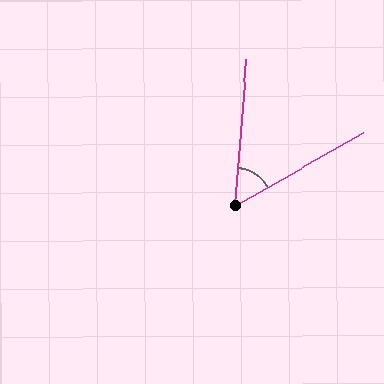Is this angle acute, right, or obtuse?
It is acute.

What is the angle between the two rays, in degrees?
Approximately 56 degrees.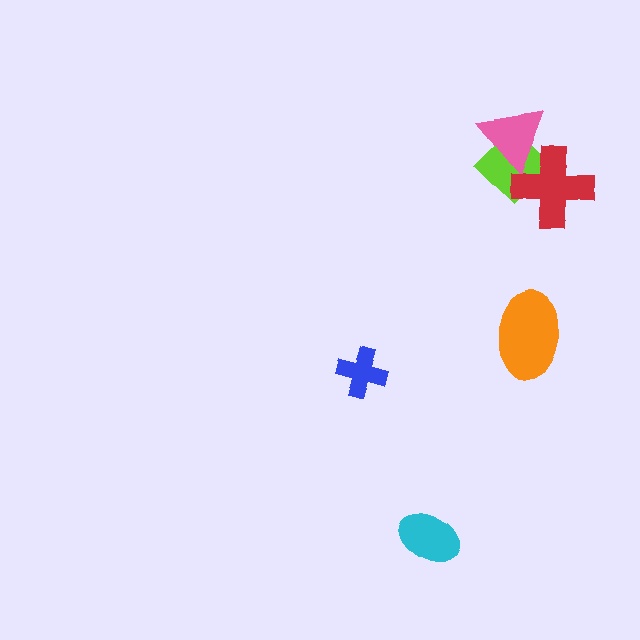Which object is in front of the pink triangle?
The red cross is in front of the pink triangle.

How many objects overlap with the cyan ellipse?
0 objects overlap with the cyan ellipse.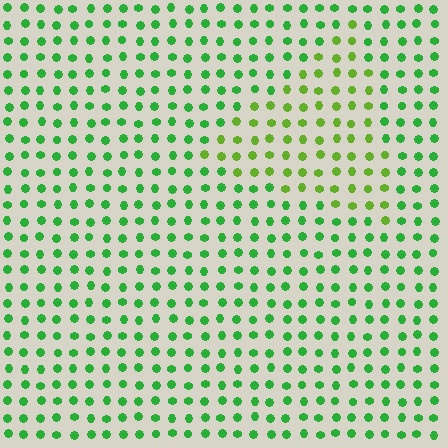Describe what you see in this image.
The image is filled with small green elements in a uniform arrangement. A triangle-shaped region is visible where the elements are tinted to a slightly different hue, forming a subtle color boundary.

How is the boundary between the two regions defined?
The boundary is defined purely by a slight shift in hue (about 33 degrees). Spacing, size, and orientation are identical on both sides.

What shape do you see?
I see a triangle.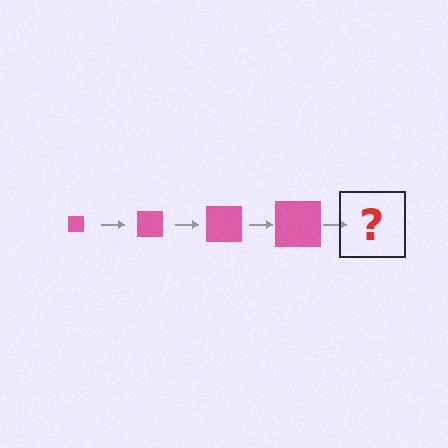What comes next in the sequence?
The next element should be a pink square, larger than the previous one.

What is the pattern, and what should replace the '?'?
The pattern is that the square gets progressively larger each step. The '?' should be a pink square, larger than the previous one.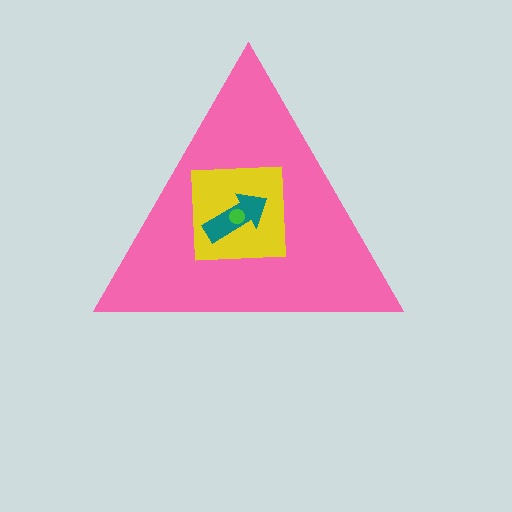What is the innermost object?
The green circle.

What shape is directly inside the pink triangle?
The yellow square.